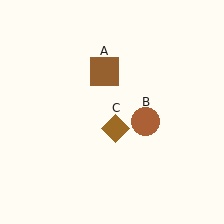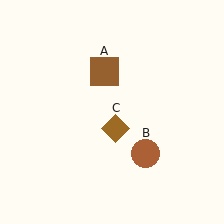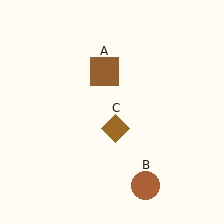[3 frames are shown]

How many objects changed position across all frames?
1 object changed position: brown circle (object B).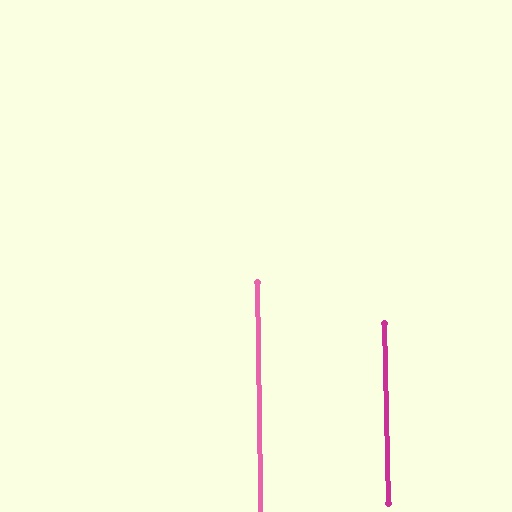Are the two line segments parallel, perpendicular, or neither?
Parallel — their directions differ by only 0.4°.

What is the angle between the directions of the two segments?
Approximately 0 degrees.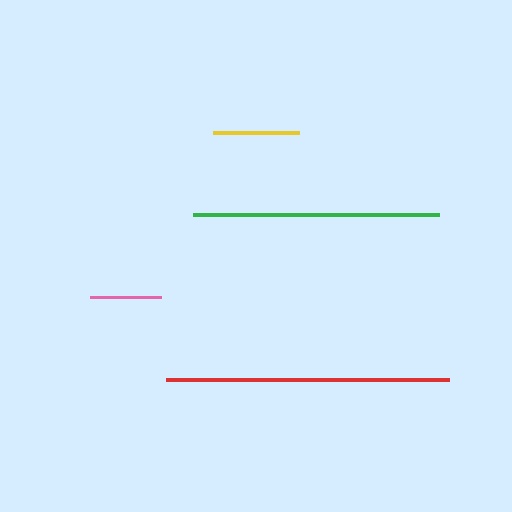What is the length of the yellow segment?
The yellow segment is approximately 86 pixels long.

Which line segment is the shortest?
The pink line is the shortest at approximately 71 pixels.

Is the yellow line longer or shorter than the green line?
The green line is longer than the yellow line.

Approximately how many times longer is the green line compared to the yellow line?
The green line is approximately 2.9 times the length of the yellow line.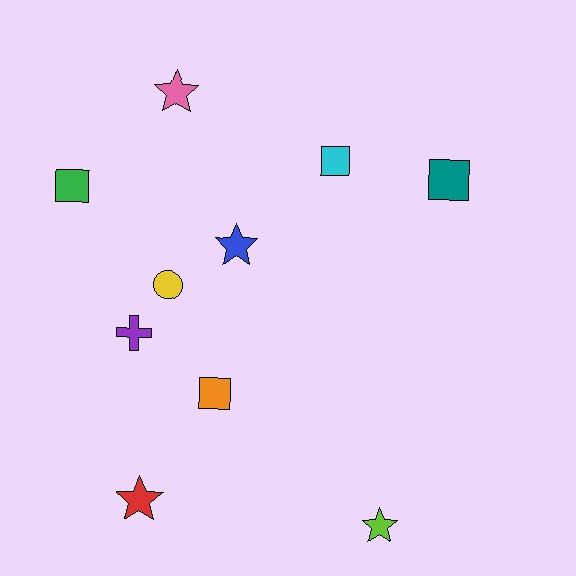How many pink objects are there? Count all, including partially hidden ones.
There is 1 pink object.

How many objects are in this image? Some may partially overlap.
There are 10 objects.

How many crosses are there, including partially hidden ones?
There is 1 cross.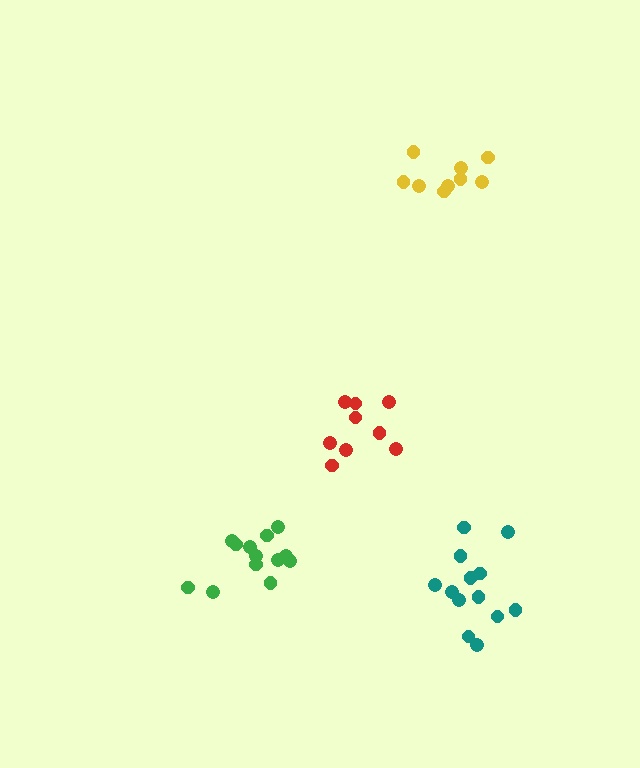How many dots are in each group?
Group 1: 9 dots, Group 2: 13 dots, Group 3: 9 dots, Group 4: 13 dots (44 total).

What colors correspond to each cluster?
The clusters are colored: yellow, teal, red, green.